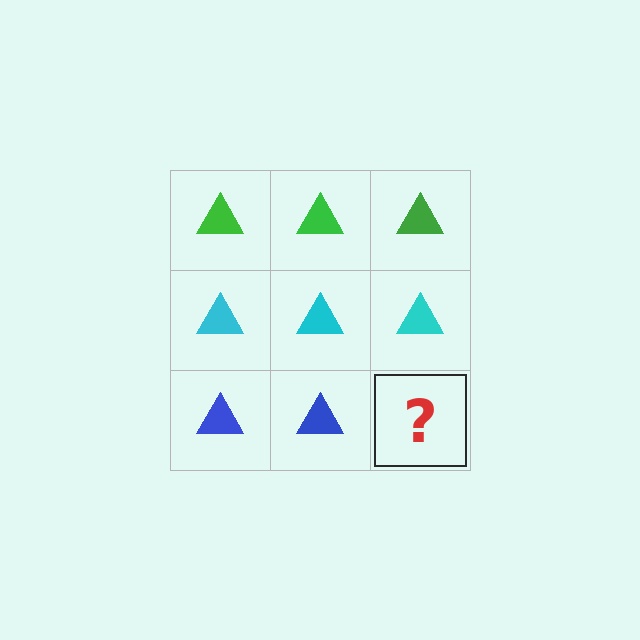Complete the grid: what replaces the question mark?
The question mark should be replaced with a blue triangle.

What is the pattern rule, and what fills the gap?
The rule is that each row has a consistent color. The gap should be filled with a blue triangle.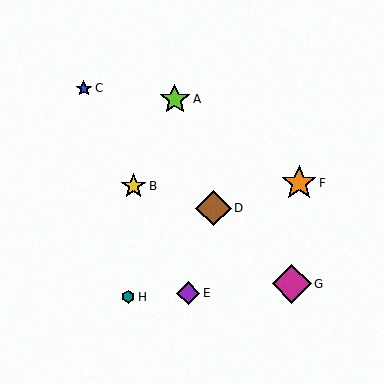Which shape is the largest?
The magenta diamond (labeled G) is the largest.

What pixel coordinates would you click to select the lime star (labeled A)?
Click at (175, 99) to select the lime star A.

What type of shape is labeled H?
Shape H is a teal hexagon.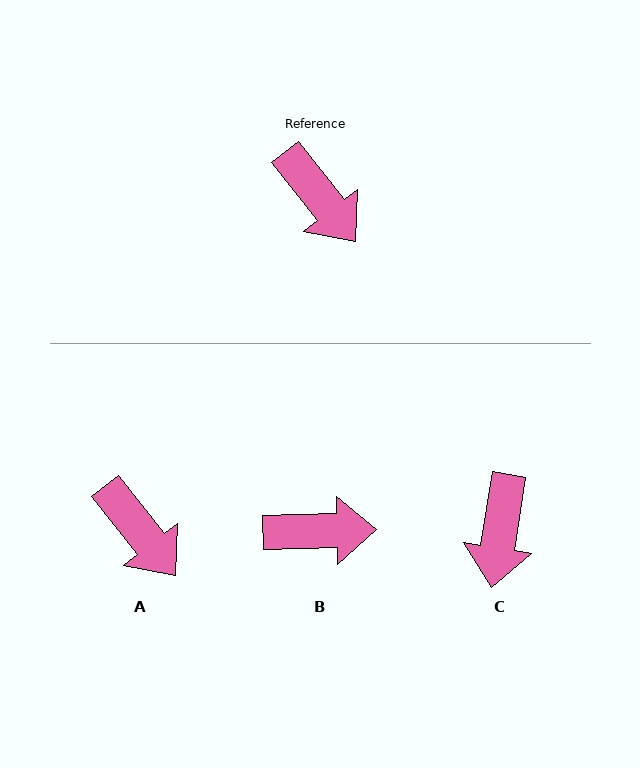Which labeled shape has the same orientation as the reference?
A.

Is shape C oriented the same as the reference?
No, it is off by about 47 degrees.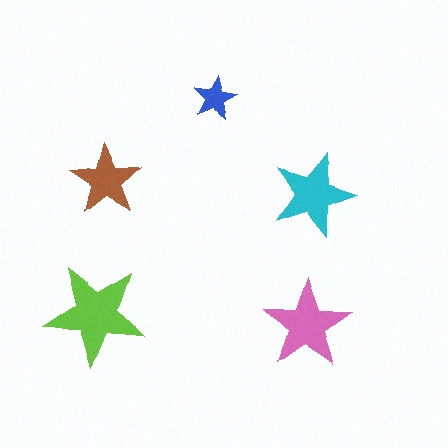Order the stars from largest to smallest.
the lime one, the pink one, the cyan one, the brown one, the blue one.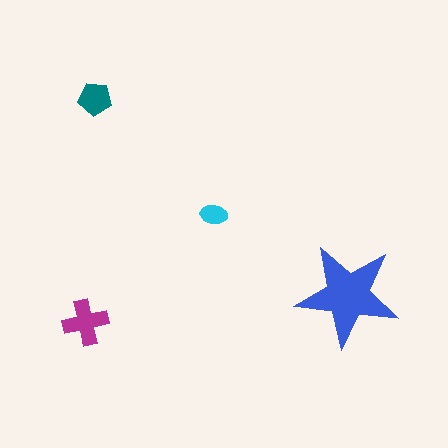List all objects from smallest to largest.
The cyan ellipse, the teal pentagon, the magenta cross, the blue star.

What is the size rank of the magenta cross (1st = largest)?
2nd.